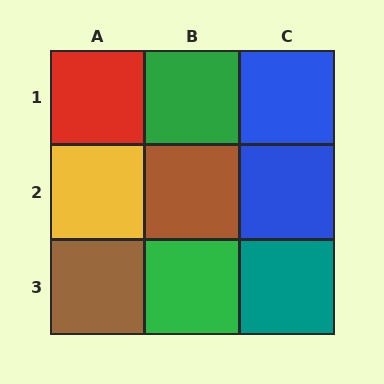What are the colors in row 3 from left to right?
Brown, green, teal.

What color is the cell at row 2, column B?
Brown.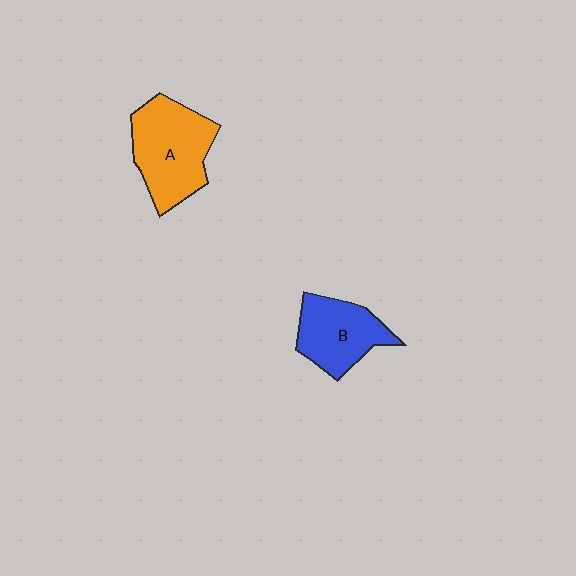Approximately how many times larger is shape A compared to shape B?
Approximately 1.3 times.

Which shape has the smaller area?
Shape B (blue).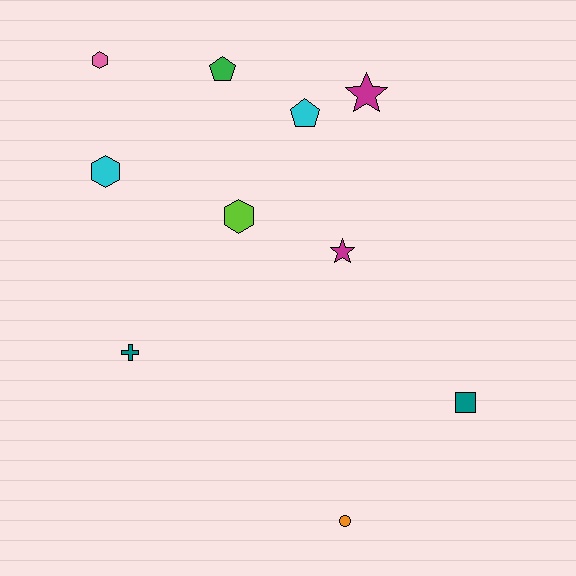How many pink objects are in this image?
There is 1 pink object.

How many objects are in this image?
There are 10 objects.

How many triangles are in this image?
There are no triangles.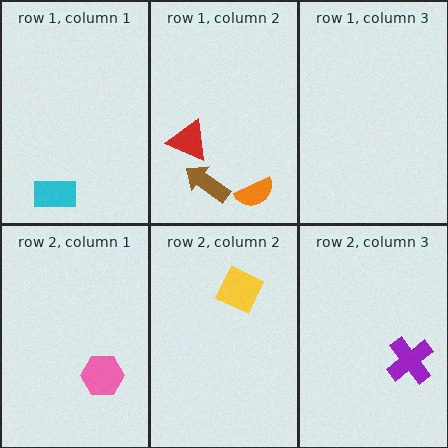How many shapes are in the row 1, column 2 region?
3.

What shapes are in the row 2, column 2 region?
The yellow square.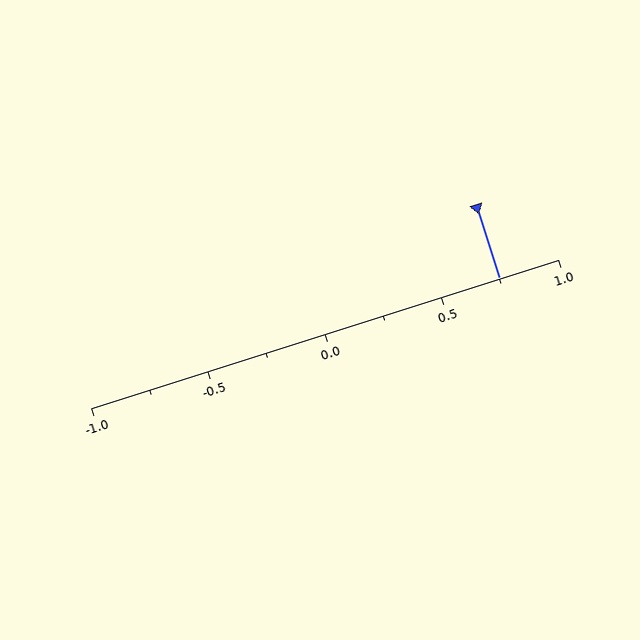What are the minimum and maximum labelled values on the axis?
The axis runs from -1.0 to 1.0.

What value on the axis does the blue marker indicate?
The marker indicates approximately 0.75.